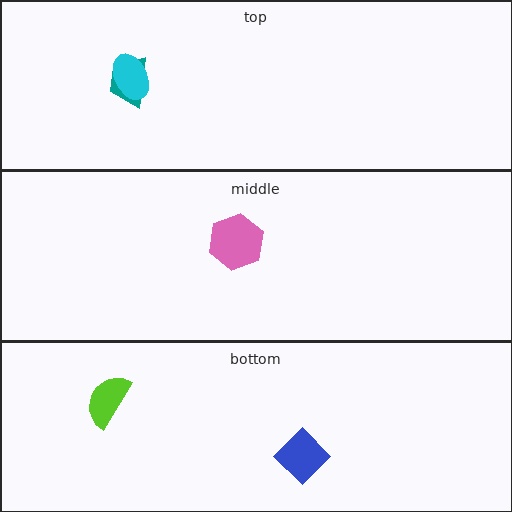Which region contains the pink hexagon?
The middle region.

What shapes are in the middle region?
The pink hexagon.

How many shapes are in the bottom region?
2.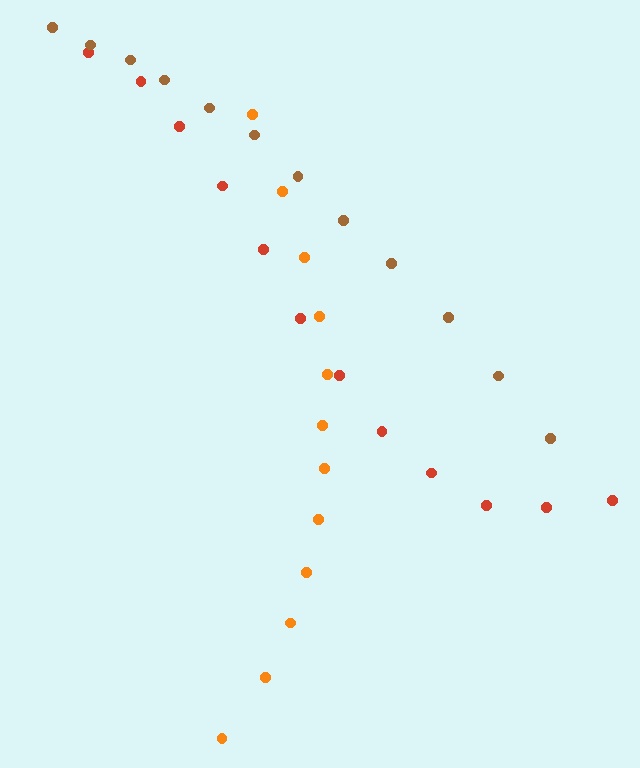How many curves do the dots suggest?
There are 3 distinct paths.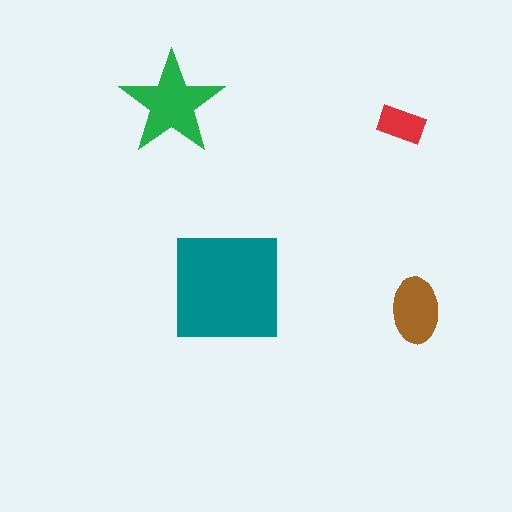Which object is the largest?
The teal square.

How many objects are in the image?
There are 4 objects in the image.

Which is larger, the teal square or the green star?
The teal square.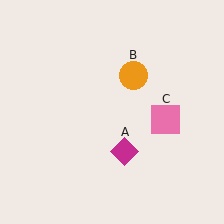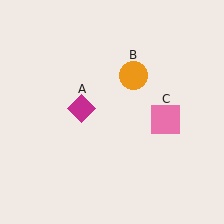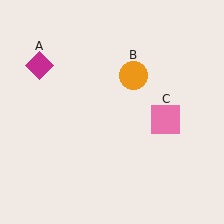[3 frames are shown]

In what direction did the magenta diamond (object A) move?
The magenta diamond (object A) moved up and to the left.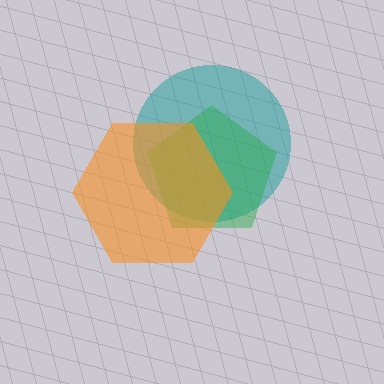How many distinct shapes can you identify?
There are 3 distinct shapes: a teal circle, a green pentagon, an orange hexagon.